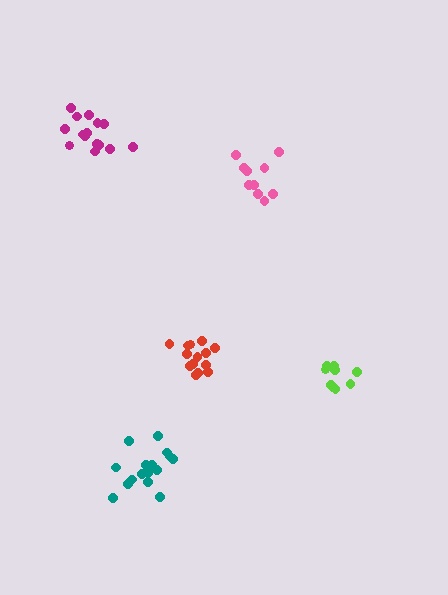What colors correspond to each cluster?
The clusters are colored: lime, pink, magenta, red, teal.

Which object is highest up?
The magenta cluster is topmost.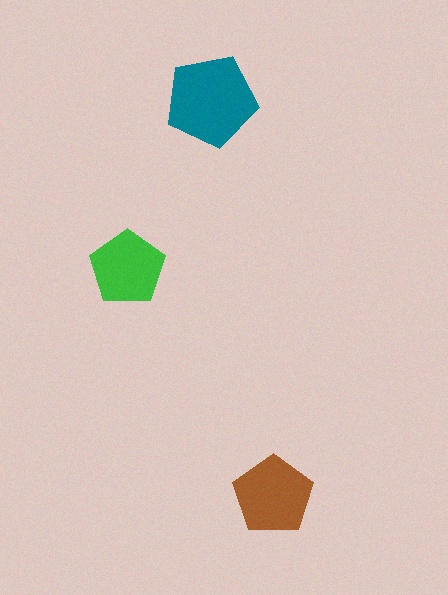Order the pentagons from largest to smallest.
the teal one, the brown one, the green one.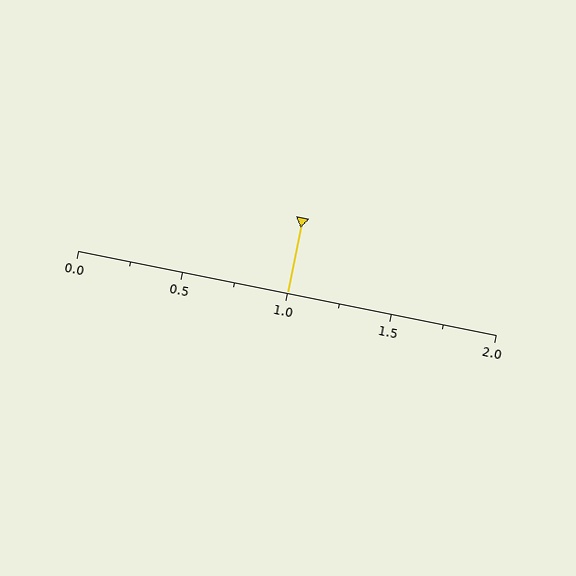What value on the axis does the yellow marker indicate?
The marker indicates approximately 1.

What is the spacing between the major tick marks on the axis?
The major ticks are spaced 0.5 apart.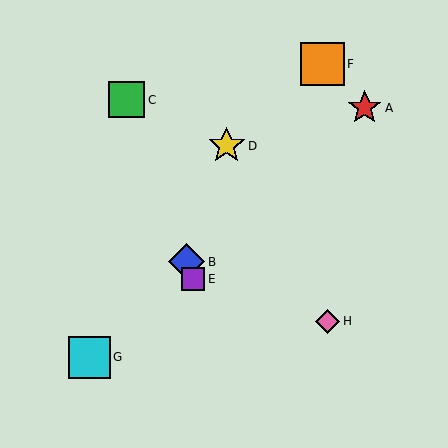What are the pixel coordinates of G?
Object G is at (89, 357).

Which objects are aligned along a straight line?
Objects B, C, E are aligned along a straight line.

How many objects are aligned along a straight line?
3 objects (B, C, E) are aligned along a straight line.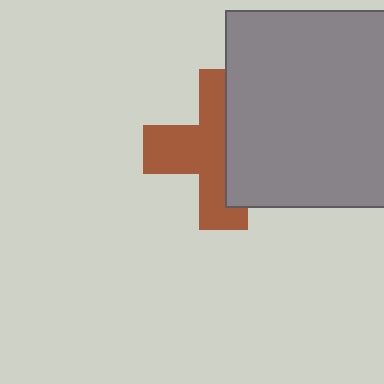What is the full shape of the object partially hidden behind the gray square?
The partially hidden object is a brown cross.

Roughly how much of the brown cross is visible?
About half of it is visible (roughly 56%).